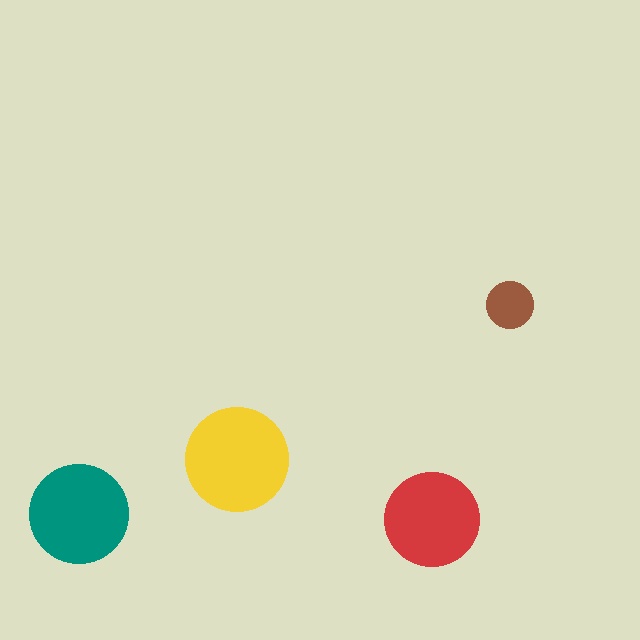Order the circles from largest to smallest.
the yellow one, the teal one, the red one, the brown one.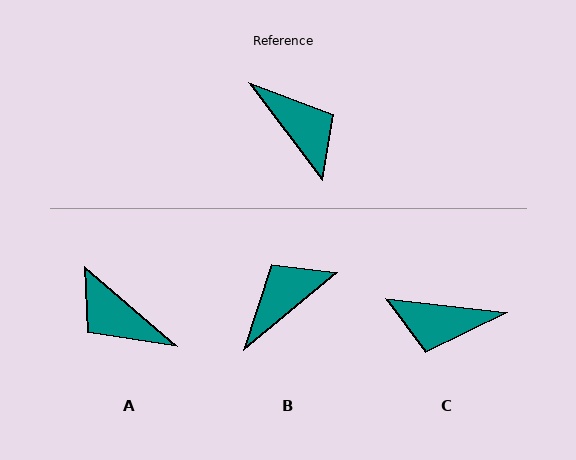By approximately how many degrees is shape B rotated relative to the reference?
Approximately 93 degrees counter-clockwise.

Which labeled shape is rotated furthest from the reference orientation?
A, about 168 degrees away.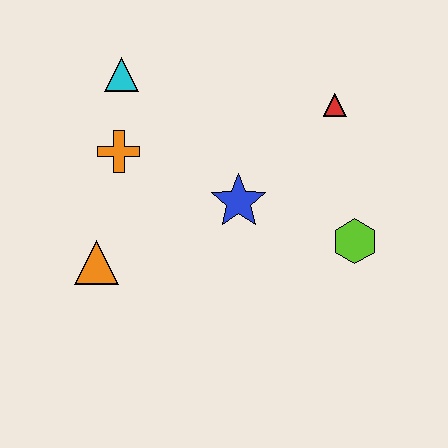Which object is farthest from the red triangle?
The orange triangle is farthest from the red triangle.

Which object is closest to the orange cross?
The cyan triangle is closest to the orange cross.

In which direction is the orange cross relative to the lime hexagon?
The orange cross is to the left of the lime hexagon.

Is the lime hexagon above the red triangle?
No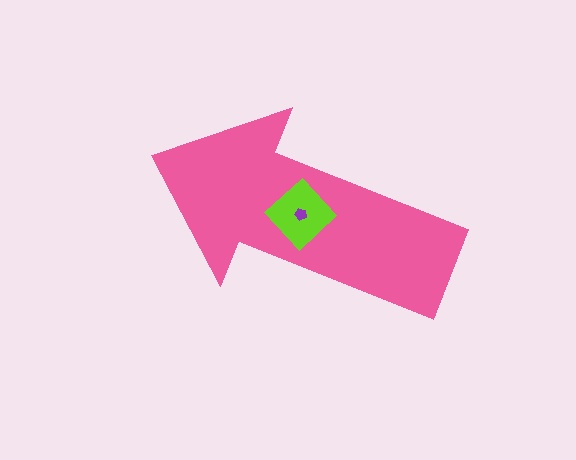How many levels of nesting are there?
3.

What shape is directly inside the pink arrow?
The lime diamond.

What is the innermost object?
The purple pentagon.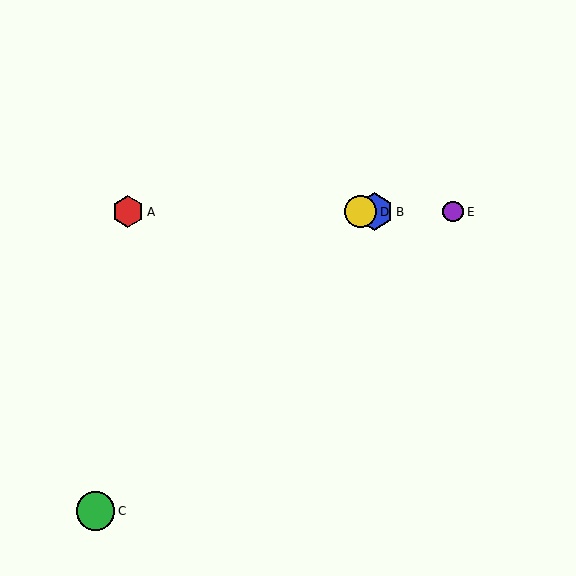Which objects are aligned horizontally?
Objects A, B, D, E are aligned horizontally.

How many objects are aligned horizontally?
4 objects (A, B, D, E) are aligned horizontally.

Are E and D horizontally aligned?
Yes, both are at y≈212.